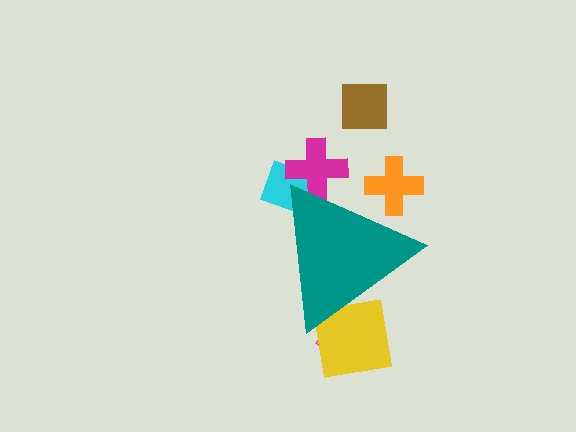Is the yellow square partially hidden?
Yes, the yellow square is partially hidden behind the teal triangle.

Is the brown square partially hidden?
No, the brown square is fully visible.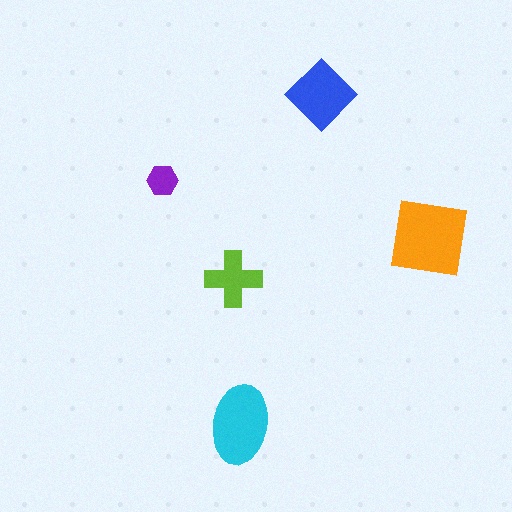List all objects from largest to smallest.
The orange square, the cyan ellipse, the blue diamond, the lime cross, the purple hexagon.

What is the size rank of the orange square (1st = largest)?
1st.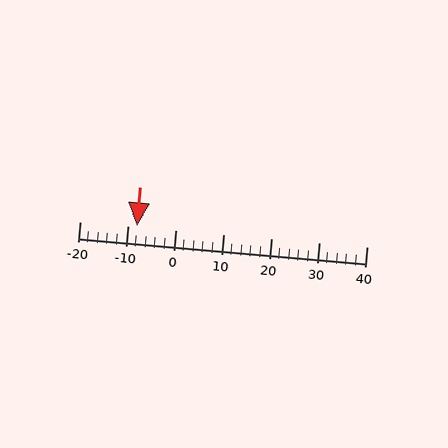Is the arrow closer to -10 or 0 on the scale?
The arrow is closer to -10.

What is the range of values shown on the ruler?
The ruler shows values from -20 to 40.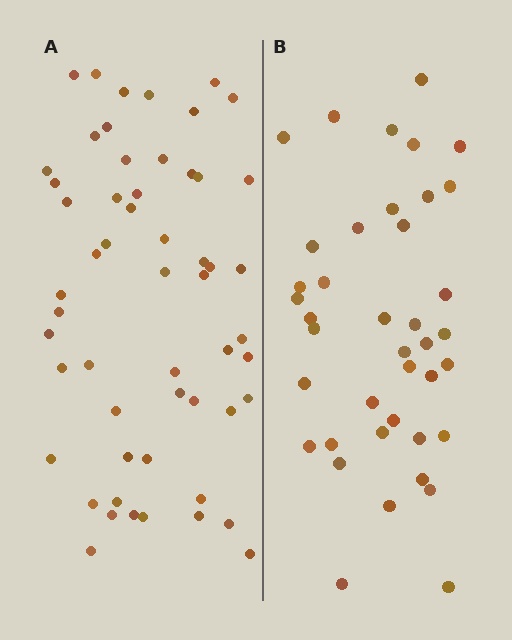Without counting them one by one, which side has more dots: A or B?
Region A (the left region) has more dots.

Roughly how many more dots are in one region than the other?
Region A has approximately 15 more dots than region B.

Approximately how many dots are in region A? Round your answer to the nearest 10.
About 60 dots. (The exact count is 55, which rounds to 60.)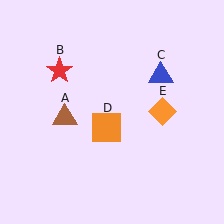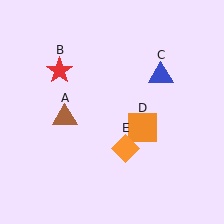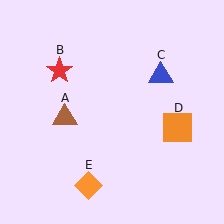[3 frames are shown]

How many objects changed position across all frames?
2 objects changed position: orange square (object D), orange diamond (object E).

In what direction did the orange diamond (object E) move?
The orange diamond (object E) moved down and to the left.